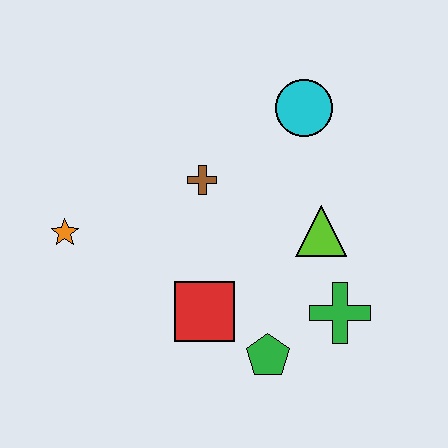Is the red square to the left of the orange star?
No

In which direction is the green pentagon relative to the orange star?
The green pentagon is to the right of the orange star.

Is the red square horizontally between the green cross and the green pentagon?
No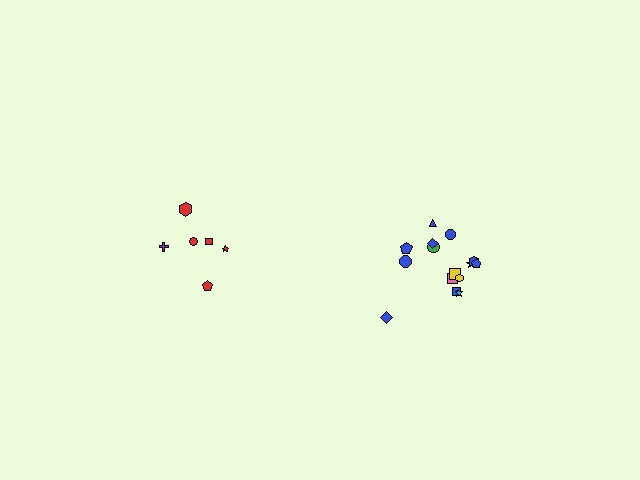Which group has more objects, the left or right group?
The right group.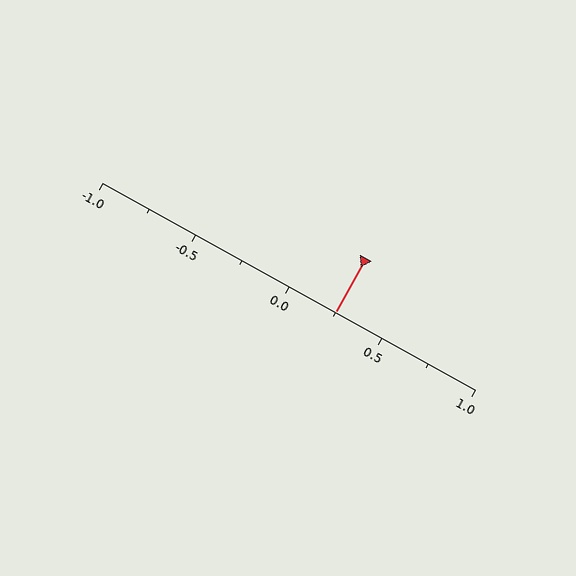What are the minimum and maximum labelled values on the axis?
The axis runs from -1.0 to 1.0.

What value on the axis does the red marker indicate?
The marker indicates approximately 0.25.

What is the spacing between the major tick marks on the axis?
The major ticks are spaced 0.5 apart.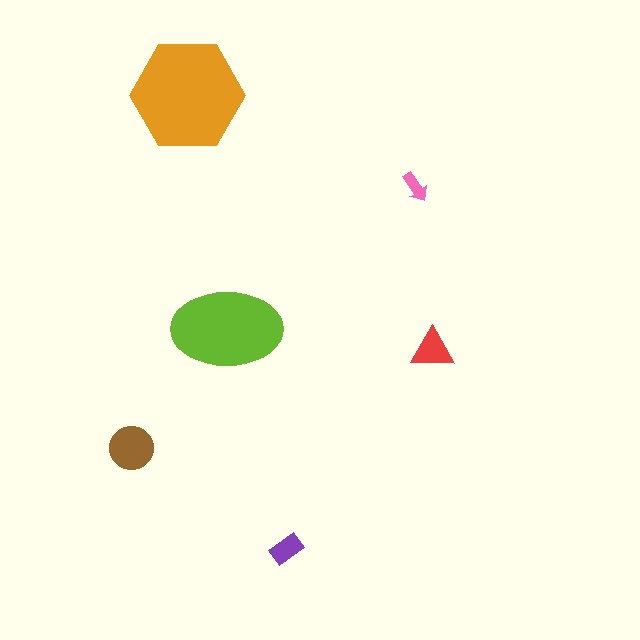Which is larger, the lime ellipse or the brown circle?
The lime ellipse.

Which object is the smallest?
The pink arrow.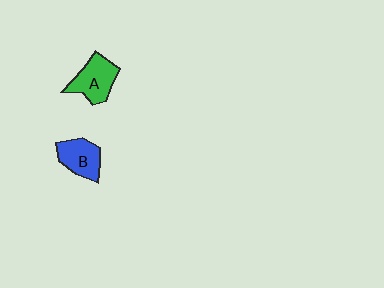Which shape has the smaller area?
Shape B (blue).